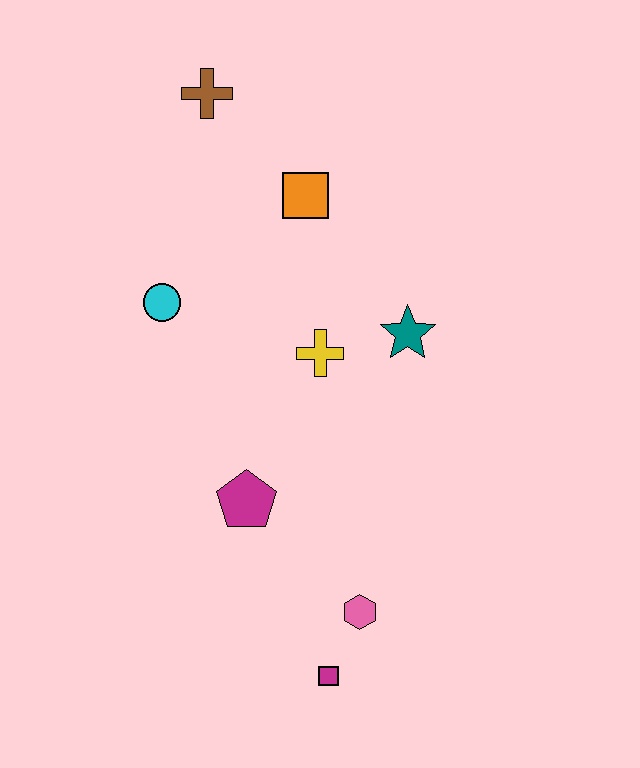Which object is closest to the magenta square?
The pink hexagon is closest to the magenta square.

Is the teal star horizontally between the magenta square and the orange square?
No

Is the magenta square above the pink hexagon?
No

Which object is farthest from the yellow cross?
The magenta square is farthest from the yellow cross.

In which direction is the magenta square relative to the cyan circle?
The magenta square is below the cyan circle.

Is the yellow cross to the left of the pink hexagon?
Yes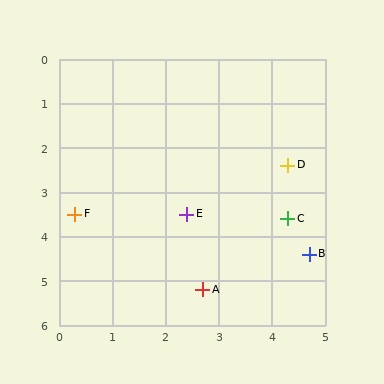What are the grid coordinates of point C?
Point C is at approximately (4.3, 3.6).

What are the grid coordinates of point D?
Point D is at approximately (4.3, 2.4).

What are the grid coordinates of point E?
Point E is at approximately (2.4, 3.5).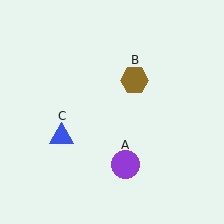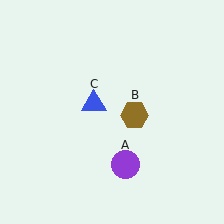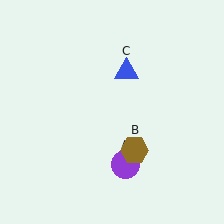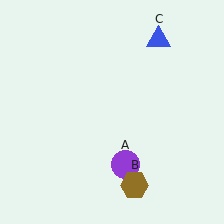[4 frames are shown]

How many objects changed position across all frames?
2 objects changed position: brown hexagon (object B), blue triangle (object C).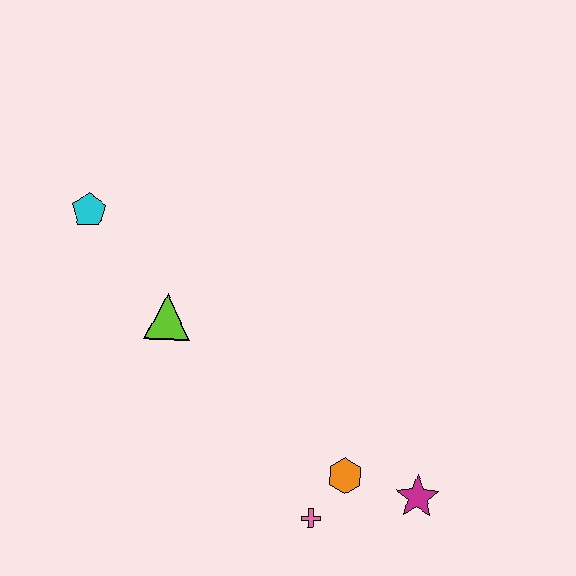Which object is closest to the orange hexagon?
The pink cross is closest to the orange hexagon.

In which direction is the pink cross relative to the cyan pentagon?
The pink cross is below the cyan pentagon.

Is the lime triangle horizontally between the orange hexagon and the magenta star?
No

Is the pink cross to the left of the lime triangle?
No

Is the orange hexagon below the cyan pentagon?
Yes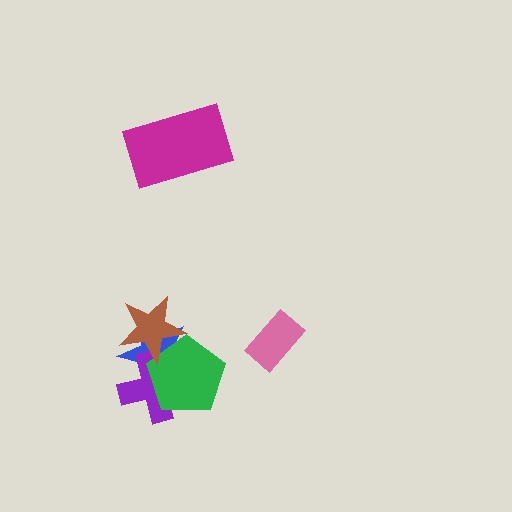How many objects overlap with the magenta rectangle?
0 objects overlap with the magenta rectangle.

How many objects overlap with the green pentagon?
3 objects overlap with the green pentagon.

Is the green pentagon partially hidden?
Yes, it is partially covered by another shape.